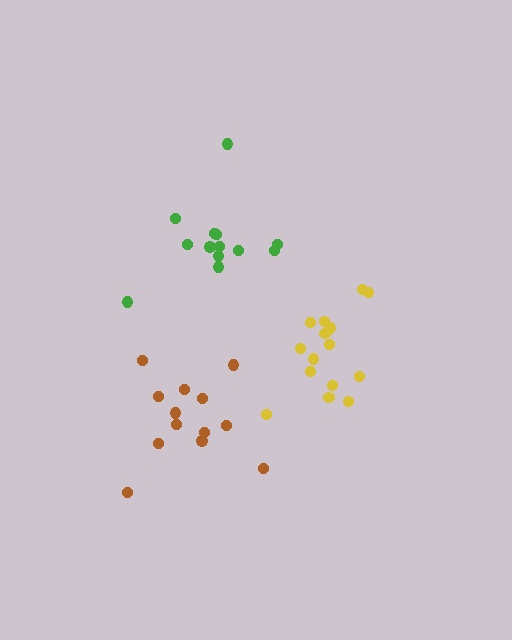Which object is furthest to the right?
The yellow cluster is rightmost.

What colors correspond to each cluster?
The clusters are colored: brown, green, yellow.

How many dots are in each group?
Group 1: 13 dots, Group 2: 13 dots, Group 3: 15 dots (41 total).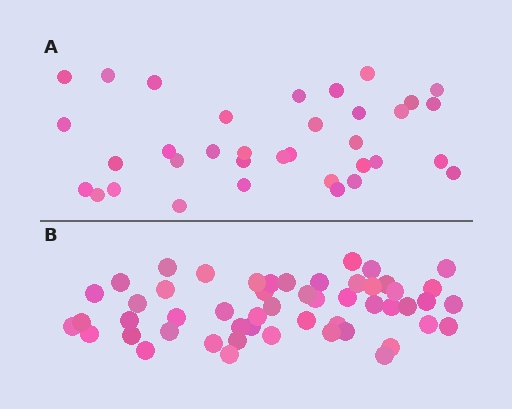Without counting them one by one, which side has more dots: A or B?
Region B (the bottom region) has more dots.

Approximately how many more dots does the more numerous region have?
Region B has approximately 15 more dots than region A.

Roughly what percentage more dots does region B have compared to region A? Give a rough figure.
About 50% more.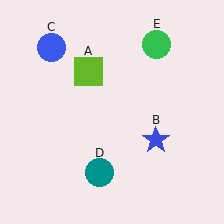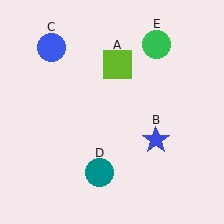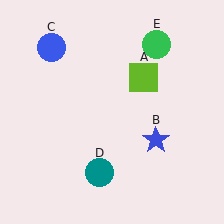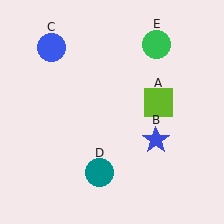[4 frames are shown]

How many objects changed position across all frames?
1 object changed position: lime square (object A).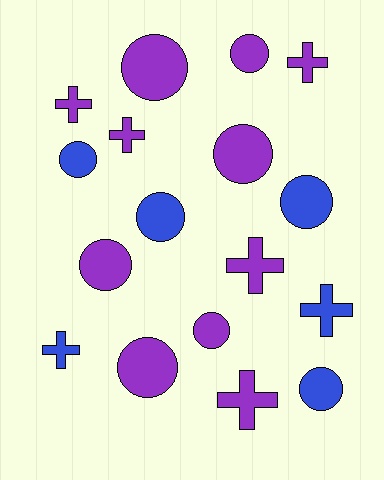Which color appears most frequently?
Purple, with 11 objects.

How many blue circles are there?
There are 4 blue circles.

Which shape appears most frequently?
Circle, with 10 objects.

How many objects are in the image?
There are 17 objects.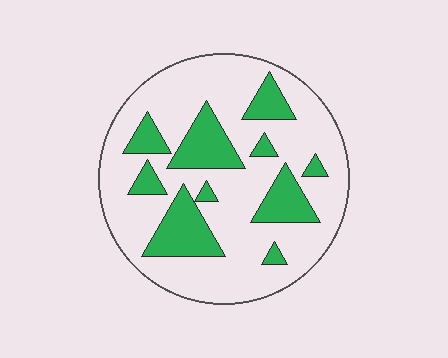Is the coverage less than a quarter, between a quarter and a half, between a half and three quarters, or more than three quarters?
Between a quarter and a half.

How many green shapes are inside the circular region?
10.